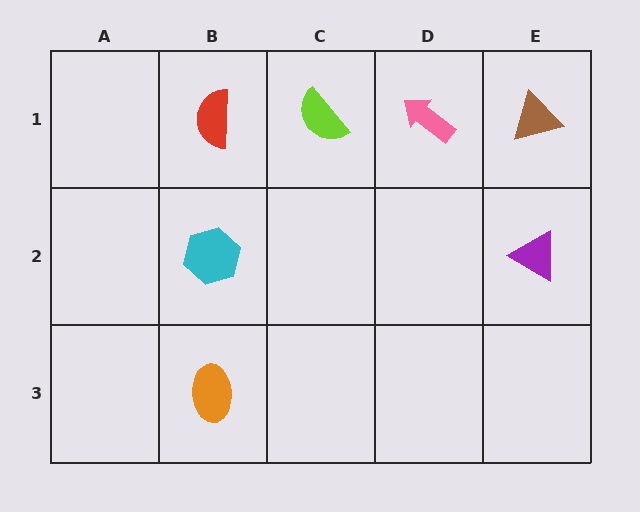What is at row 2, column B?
A cyan hexagon.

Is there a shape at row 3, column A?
No, that cell is empty.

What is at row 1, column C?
A lime semicircle.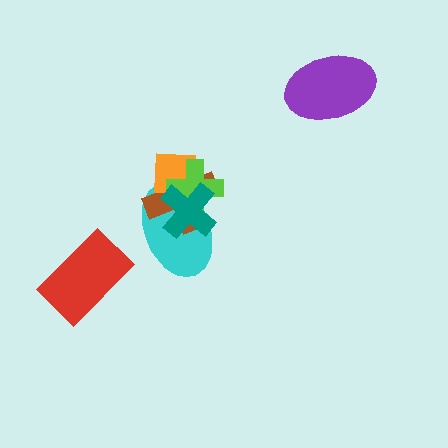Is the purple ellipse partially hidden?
No, no other shape covers it.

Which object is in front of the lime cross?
The teal cross is in front of the lime cross.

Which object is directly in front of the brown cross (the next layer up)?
The orange square is directly in front of the brown cross.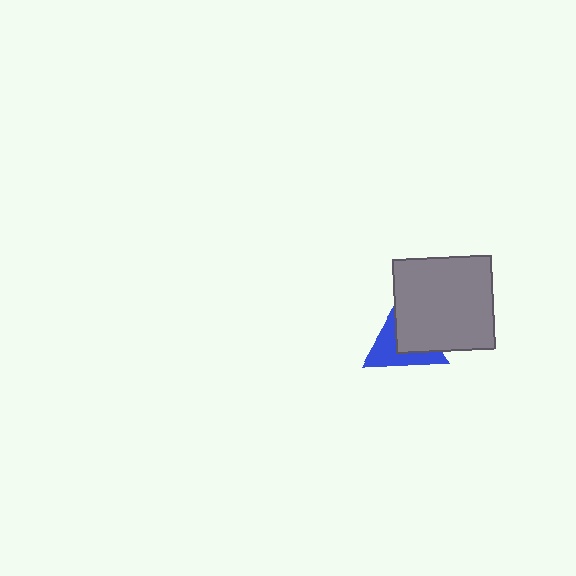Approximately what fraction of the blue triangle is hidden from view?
Roughly 50% of the blue triangle is hidden behind the gray rectangle.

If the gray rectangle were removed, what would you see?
You would see the complete blue triangle.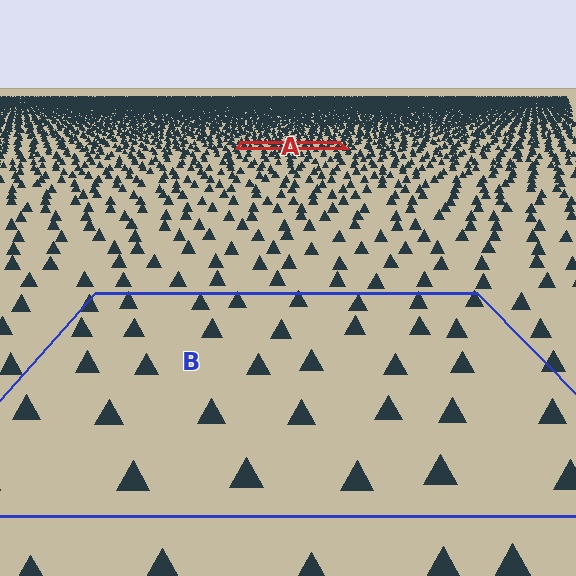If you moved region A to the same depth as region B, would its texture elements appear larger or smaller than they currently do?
They would appear larger. At a closer depth, the same texture elements are projected at a bigger on-screen size.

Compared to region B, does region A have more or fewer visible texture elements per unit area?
Region A has more texture elements per unit area — they are packed more densely because it is farther away.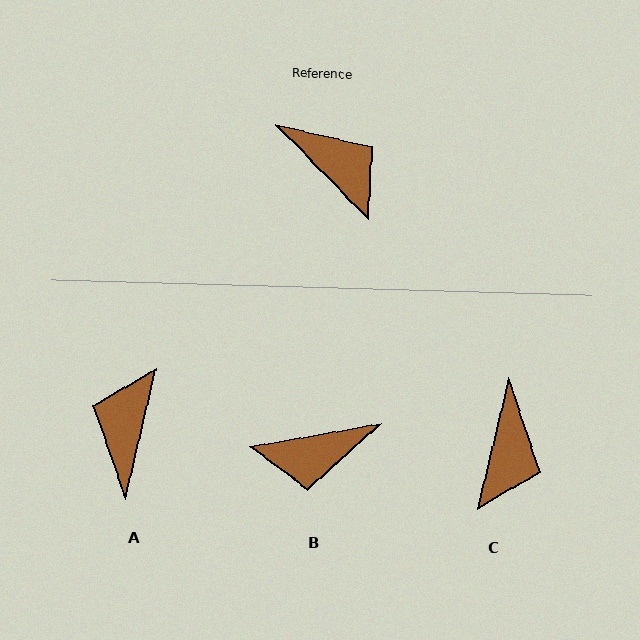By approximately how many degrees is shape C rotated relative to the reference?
Approximately 58 degrees clockwise.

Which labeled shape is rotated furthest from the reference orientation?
B, about 124 degrees away.